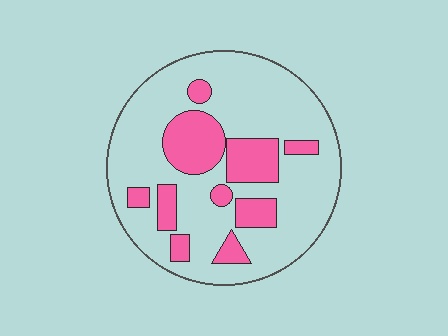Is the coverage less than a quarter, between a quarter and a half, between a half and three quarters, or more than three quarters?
Between a quarter and a half.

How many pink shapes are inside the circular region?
10.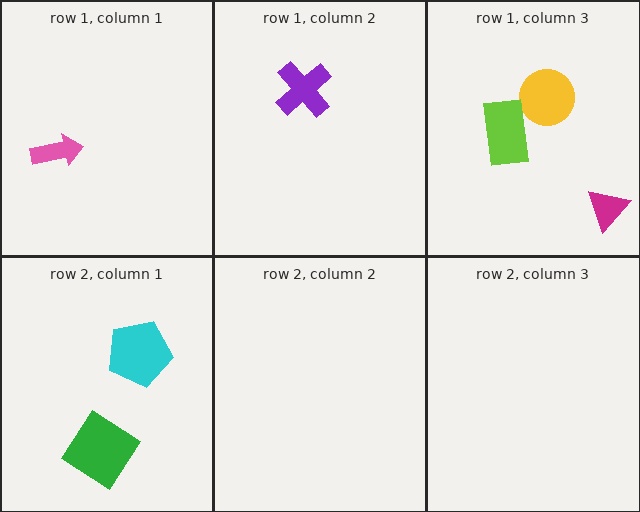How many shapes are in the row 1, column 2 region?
1.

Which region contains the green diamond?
The row 2, column 1 region.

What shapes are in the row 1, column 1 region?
The pink arrow.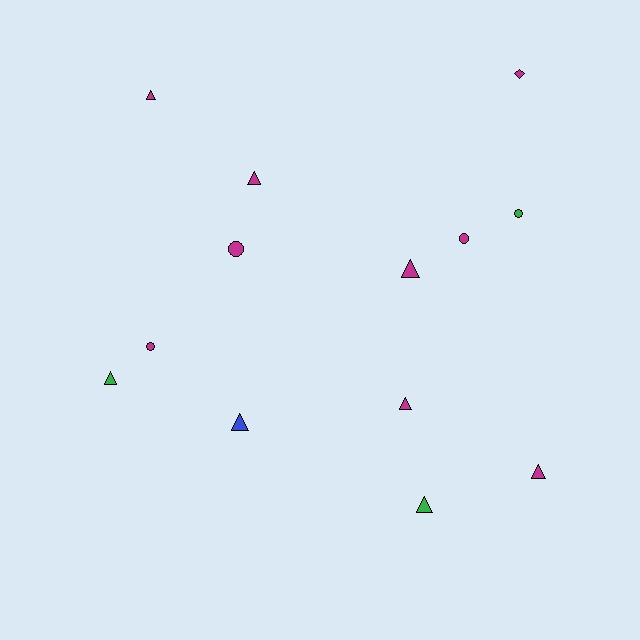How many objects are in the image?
There are 13 objects.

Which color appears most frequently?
Magenta, with 9 objects.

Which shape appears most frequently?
Triangle, with 8 objects.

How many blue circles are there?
There are no blue circles.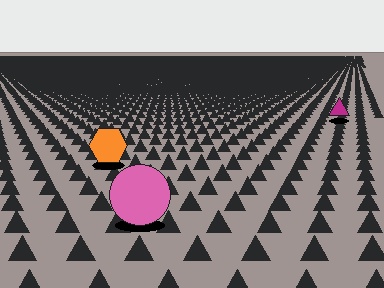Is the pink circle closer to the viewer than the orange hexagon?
Yes. The pink circle is closer — you can tell from the texture gradient: the ground texture is coarser near it.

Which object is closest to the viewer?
The pink circle is closest. The texture marks near it are larger and more spread out.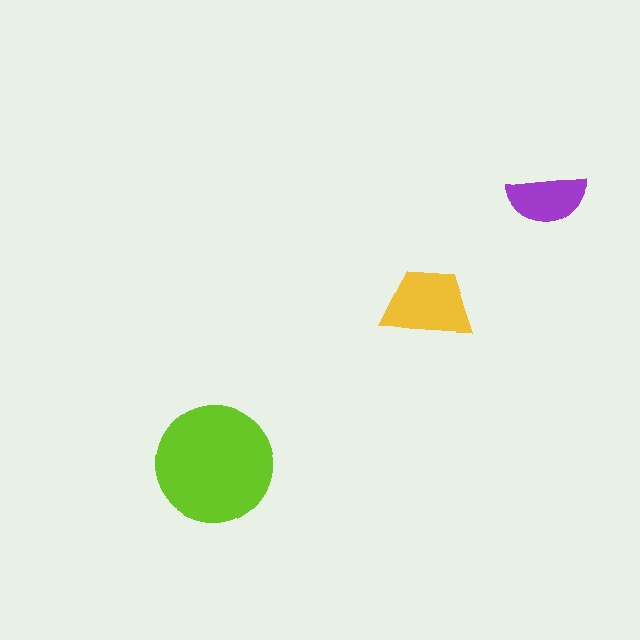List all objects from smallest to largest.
The purple semicircle, the yellow trapezoid, the lime circle.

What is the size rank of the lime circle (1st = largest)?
1st.